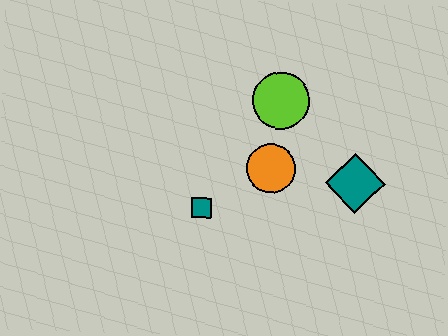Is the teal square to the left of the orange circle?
Yes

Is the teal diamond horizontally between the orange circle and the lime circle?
No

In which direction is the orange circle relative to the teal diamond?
The orange circle is to the left of the teal diamond.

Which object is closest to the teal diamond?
The orange circle is closest to the teal diamond.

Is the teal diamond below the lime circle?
Yes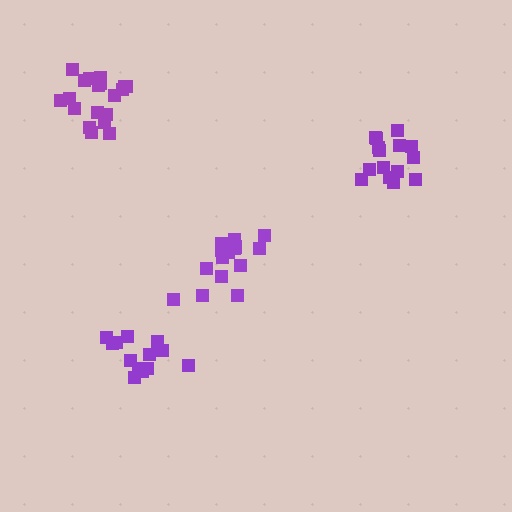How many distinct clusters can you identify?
There are 4 distinct clusters.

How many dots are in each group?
Group 1: 15 dots, Group 2: 16 dots, Group 3: 19 dots, Group 4: 13 dots (63 total).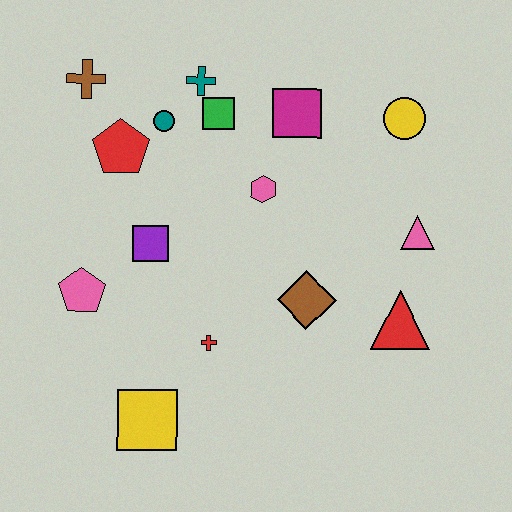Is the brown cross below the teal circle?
No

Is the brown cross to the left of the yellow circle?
Yes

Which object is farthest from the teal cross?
The yellow square is farthest from the teal cross.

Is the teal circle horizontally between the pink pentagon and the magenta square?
Yes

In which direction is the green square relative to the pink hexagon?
The green square is above the pink hexagon.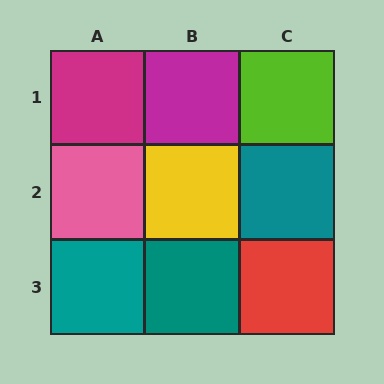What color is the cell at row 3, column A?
Teal.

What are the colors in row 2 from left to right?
Pink, yellow, teal.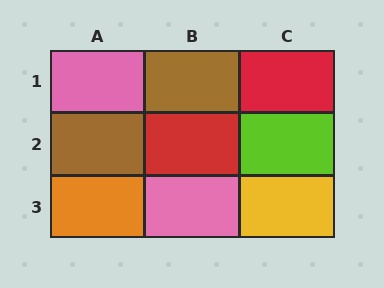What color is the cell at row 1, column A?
Pink.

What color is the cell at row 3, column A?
Orange.